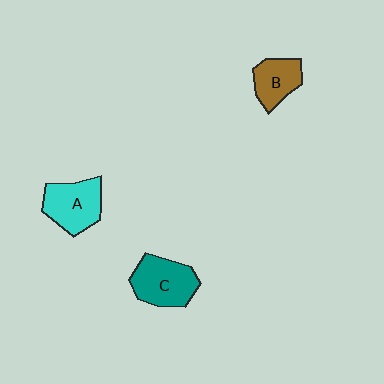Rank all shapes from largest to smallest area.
From largest to smallest: C (teal), A (cyan), B (brown).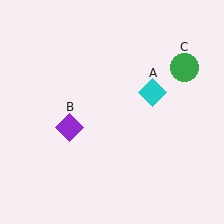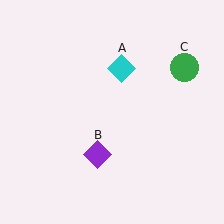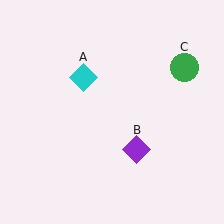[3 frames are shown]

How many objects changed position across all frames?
2 objects changed position: cyan diamond (object A), purple diamond (object B).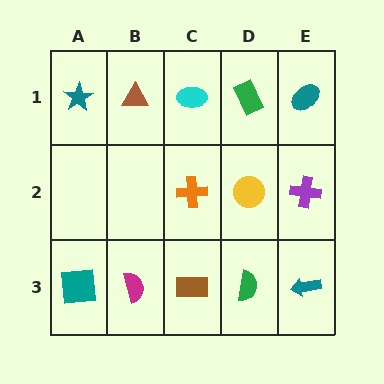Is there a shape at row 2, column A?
No, that cell is empty.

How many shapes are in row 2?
3 shapes.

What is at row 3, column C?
A brown rectangle.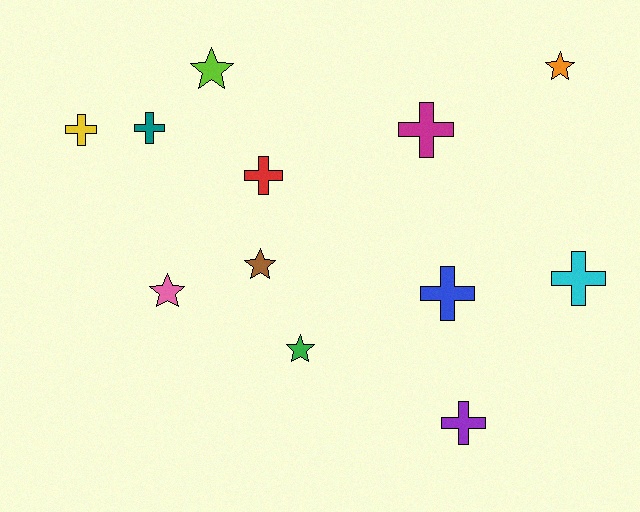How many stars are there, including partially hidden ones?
There are 5 stars.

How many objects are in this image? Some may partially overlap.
There are 12 objects.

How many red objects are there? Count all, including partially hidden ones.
There is 1 red object.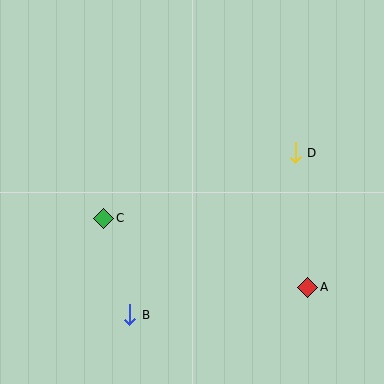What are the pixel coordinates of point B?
Point B is at (130, 315).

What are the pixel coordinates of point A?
Point A is at (308, 287).